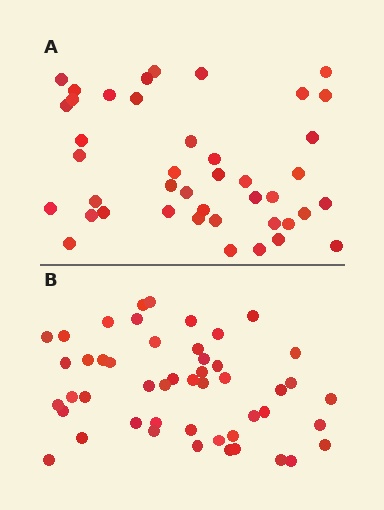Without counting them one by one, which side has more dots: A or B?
Region B (the bottom region) has more dots.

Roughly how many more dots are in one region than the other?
Region B has roughly 8 or so more dots than region A.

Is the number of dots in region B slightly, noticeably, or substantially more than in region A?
Region B has only slightly more — the two regions are fairly close. The ratio is roughly 1.2 to 1.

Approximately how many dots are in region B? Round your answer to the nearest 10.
About 50 dots. (The exact count is 49, which rounds to 50.)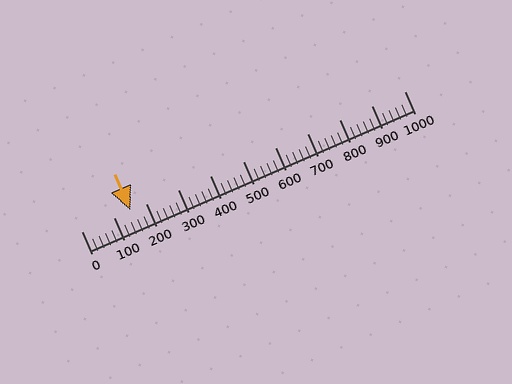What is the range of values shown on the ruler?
The ruler shows values from 0 to 1000.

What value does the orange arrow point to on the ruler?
The orange arrow points to approximately 153.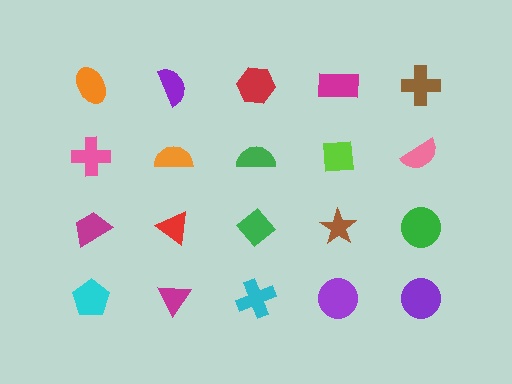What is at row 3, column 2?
A red triangle.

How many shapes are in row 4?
5 shapes.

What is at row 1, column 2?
A purple semicircle.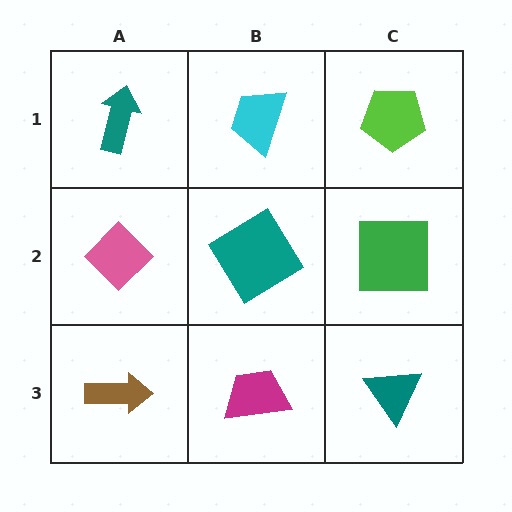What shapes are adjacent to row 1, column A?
A pink diamond (row 2, column A), a cyan trapezoid (row 1, column B).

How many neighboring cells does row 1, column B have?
3.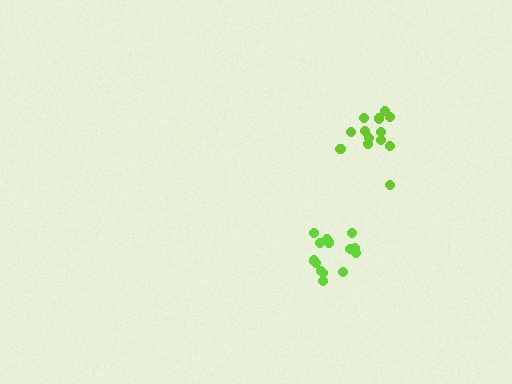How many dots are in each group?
Group 1: 14 dots, Group 2: 13 dots (27 total).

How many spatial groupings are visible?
There are 2 spatial groupings.